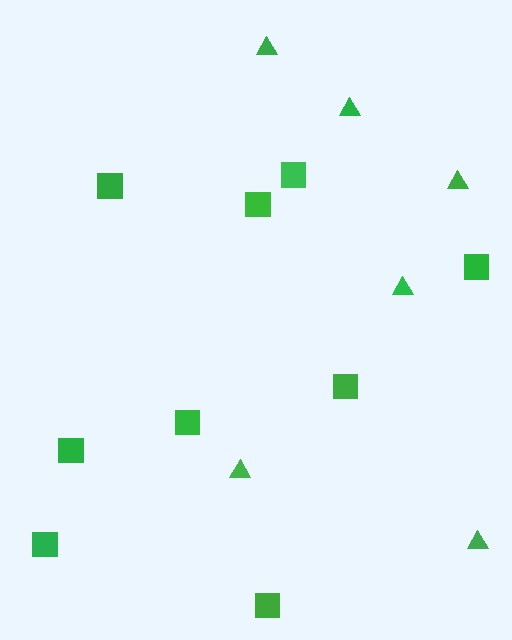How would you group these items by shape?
There are 2 groups: one group of triangles (6) and one group of squares (9).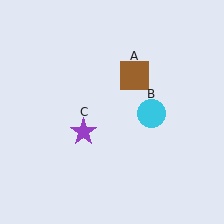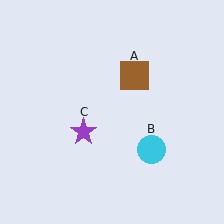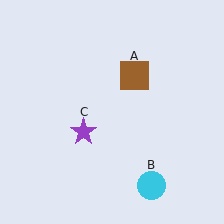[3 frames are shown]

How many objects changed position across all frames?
1 object changed position: cyan circle (object B).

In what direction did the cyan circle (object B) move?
The cyan circle (object B) moved down.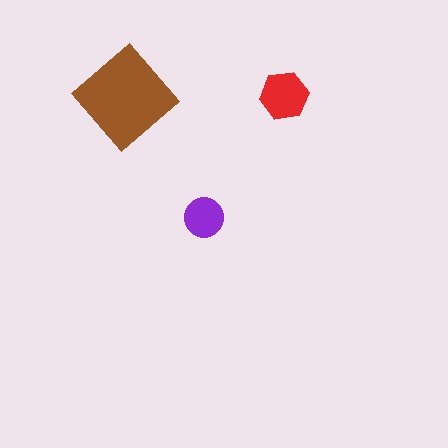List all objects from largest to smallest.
The brown diamond, the red hexagon, the purple circle.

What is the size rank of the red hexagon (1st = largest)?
2nd.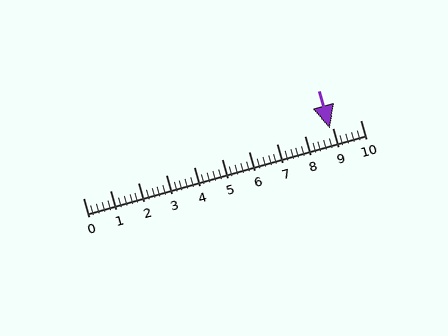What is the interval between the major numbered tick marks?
The major tick marks are spaced 1 units apart.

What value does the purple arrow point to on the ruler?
The purple arrow points to approximately 8.9.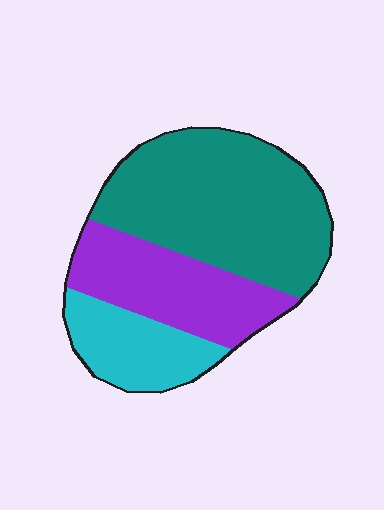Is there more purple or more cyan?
Purple.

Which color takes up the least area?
Cyan, at roughly 20%.